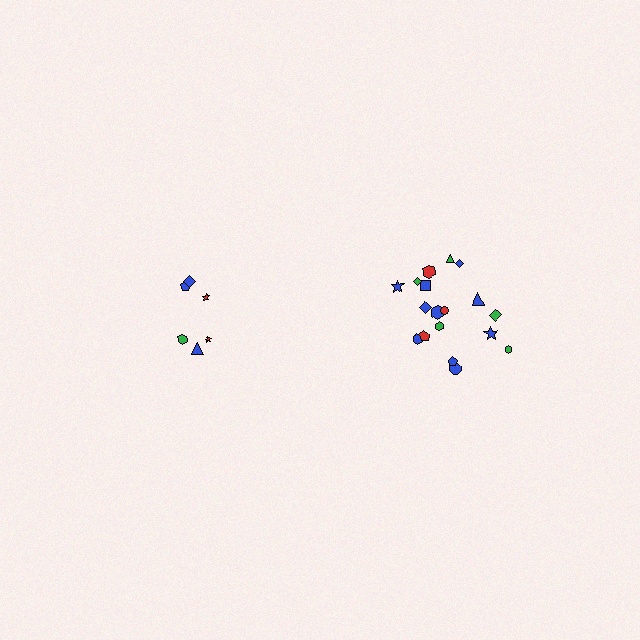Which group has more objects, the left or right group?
The right group.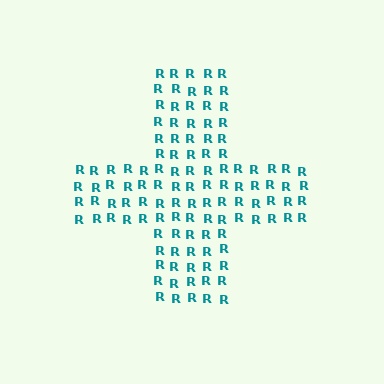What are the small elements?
The small elements are letter R's.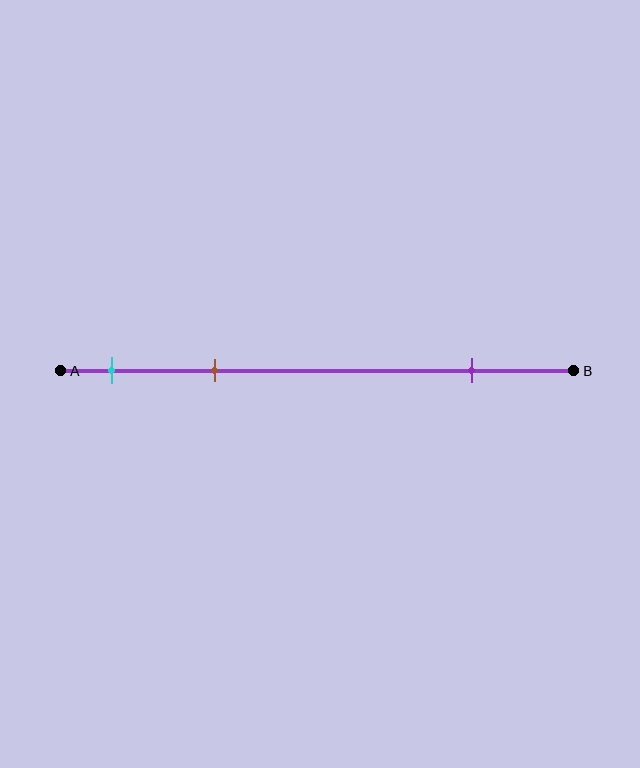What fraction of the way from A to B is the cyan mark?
The cyan mark is approximately 10% (0.1) of the way from A to B.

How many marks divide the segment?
There are 3 marks dividing the segment.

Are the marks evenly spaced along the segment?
No, the marks are not evenly spaced.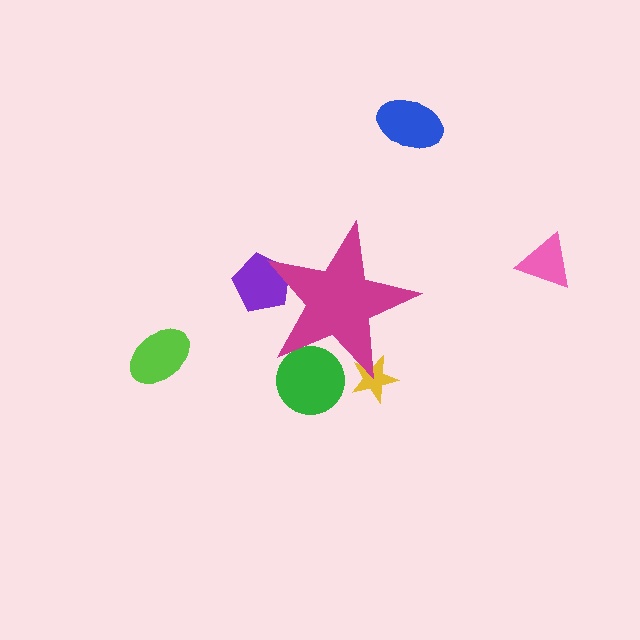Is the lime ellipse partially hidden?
No, the lime ellipse is fully visible.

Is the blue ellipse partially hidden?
No, the blue ellipse is fully visible.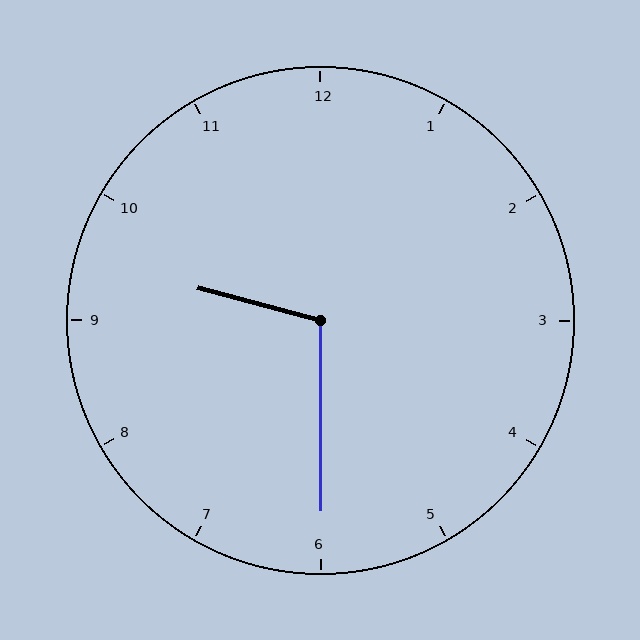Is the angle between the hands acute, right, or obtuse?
It is obtuse.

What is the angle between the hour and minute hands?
Approximately 105 degrees.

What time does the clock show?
9:30.